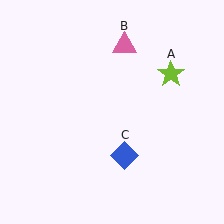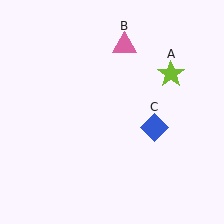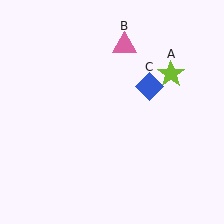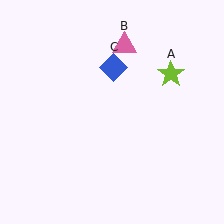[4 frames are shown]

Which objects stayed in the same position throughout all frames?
Lime star (object A) and pink triangle (object B) remained stationary.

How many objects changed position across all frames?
1 object changed position: blue diamond (object C).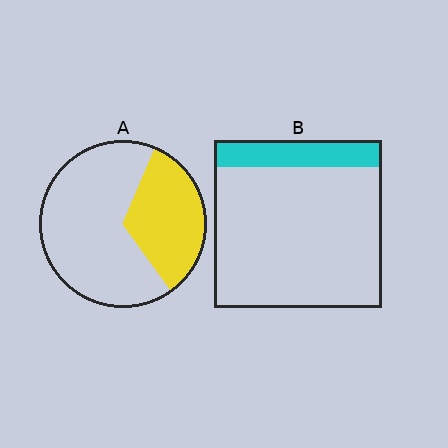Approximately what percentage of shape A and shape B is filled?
A is approximately 35% and B is approximately 15%.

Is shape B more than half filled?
No.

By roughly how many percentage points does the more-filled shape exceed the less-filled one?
By roughly 20 percentage points (A over B).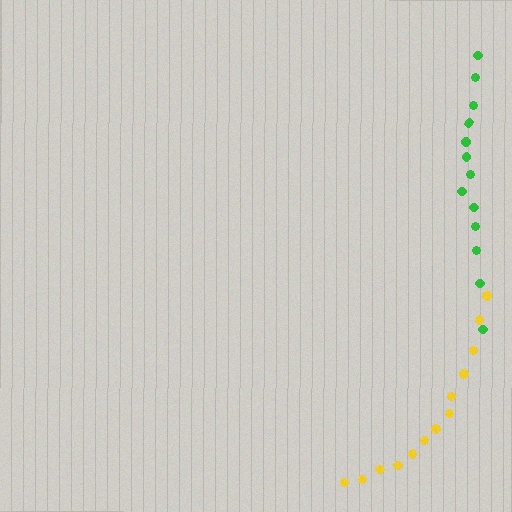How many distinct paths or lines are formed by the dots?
There are 2 distinct paths.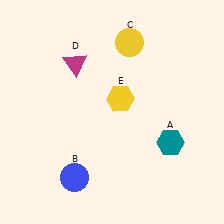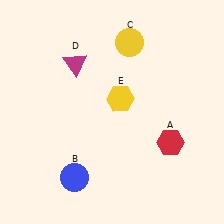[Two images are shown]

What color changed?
The hexagon (A) changed from teal in Image 1 to red in Image 2.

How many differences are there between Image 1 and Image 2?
There is 1 difference between the two images.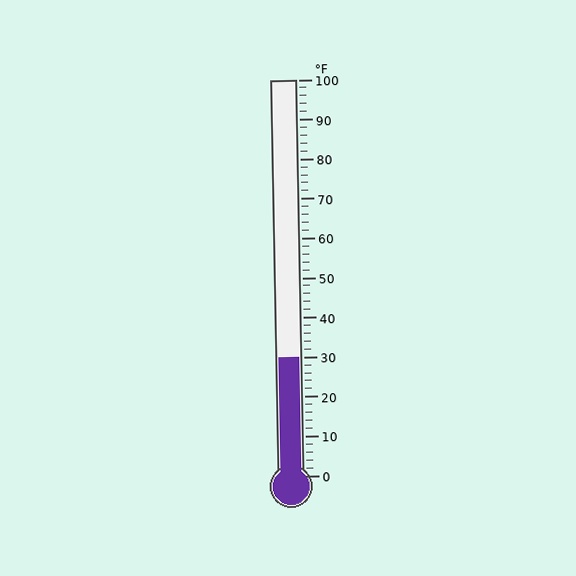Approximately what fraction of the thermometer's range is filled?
The thermometer is filled to approximately 30% of its range.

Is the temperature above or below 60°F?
The temperature is below 60°F.